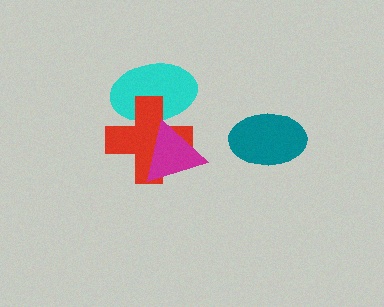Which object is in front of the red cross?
The magenta triangle is in front of the red cross.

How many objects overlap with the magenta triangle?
2 objects overlap with the magenta triangle.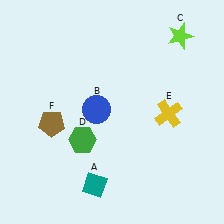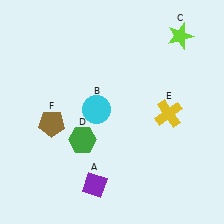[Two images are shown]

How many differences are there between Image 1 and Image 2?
There are 2 differences between the two images.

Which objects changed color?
A changed from teal to purple. B changed from blue to cyan.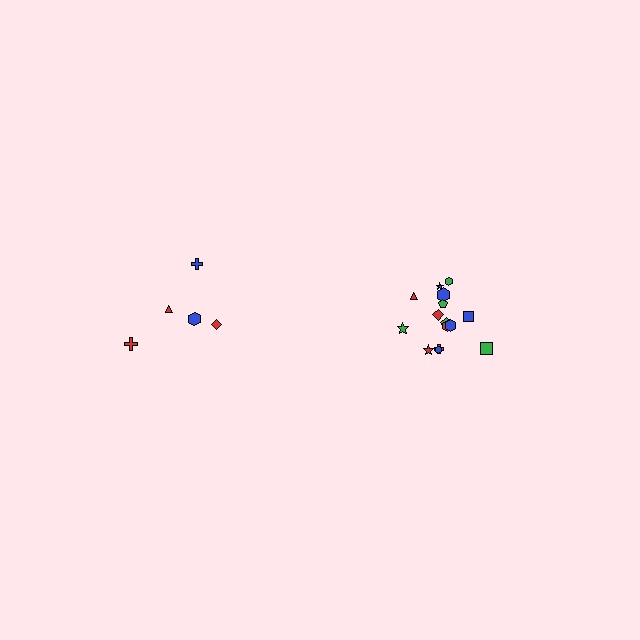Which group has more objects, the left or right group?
The right group.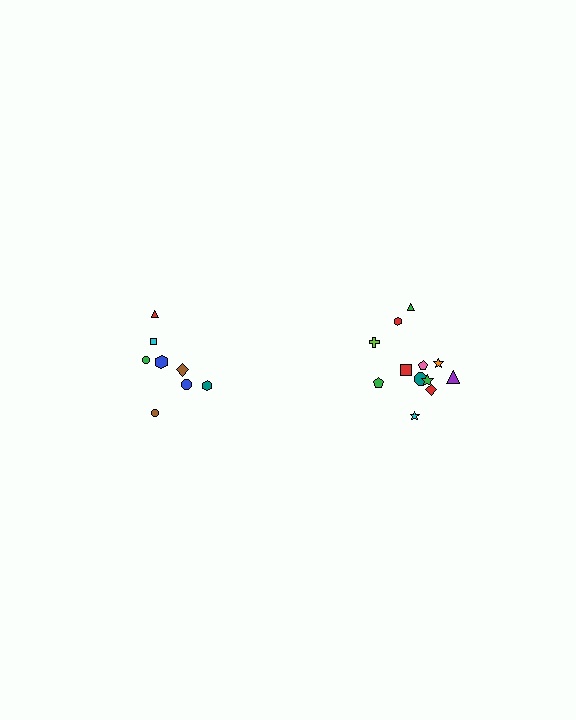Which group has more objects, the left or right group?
The right group.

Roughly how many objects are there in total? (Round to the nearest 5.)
Roughly 20 objects in total.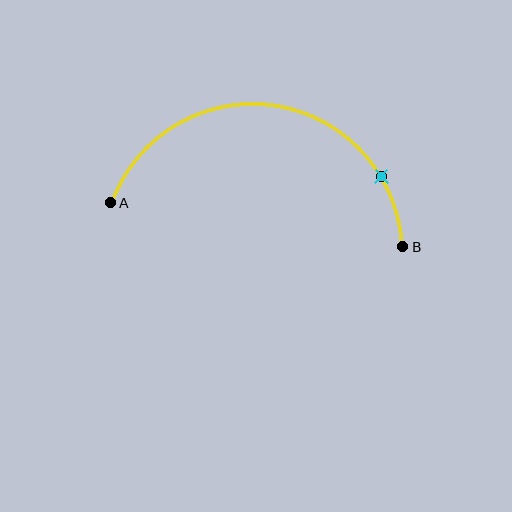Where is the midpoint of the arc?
The arc midpoint is the point on the curve farthest from the straight line joining A and B. It sits above that line.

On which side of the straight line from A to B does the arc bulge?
The arc bulges above the straight line connecting A and B.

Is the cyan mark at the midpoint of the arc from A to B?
No. The cyan mark lies on the arc but is closer to endpoint B. The arc midpoint would be at the point on the curve equidistant along the arc from both A and B.